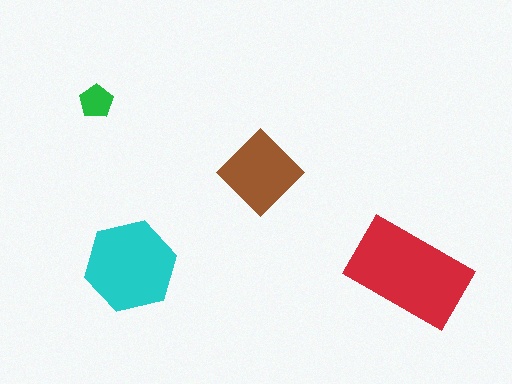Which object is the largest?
The red rectangle.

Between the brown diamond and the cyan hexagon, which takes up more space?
The cyan hexagon.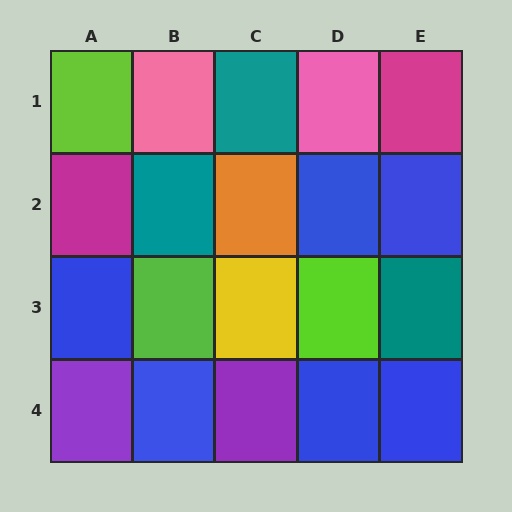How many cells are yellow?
1 cell is yellow.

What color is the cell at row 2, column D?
Blue.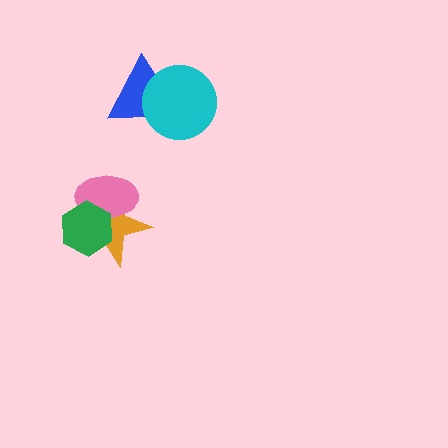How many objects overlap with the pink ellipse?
2 objects overlap with the pink ellipse.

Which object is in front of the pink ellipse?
The green hexagon is in front of the pink ellipse.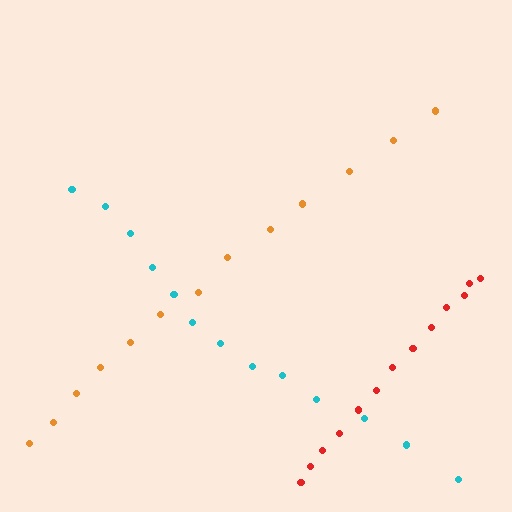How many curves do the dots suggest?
There are 3 distinct paths.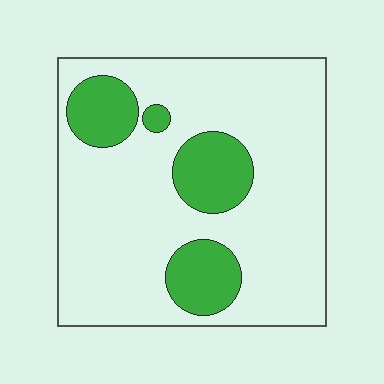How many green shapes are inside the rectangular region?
4.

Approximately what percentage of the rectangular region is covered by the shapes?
Approximately 20%.